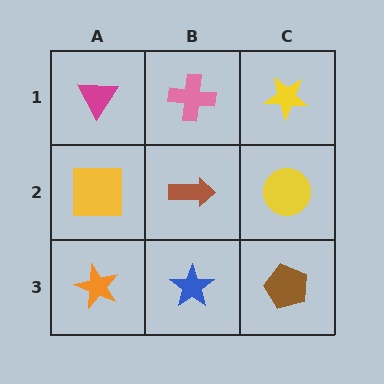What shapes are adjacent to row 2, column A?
A magenta triangle (row 1, column A), an orange star (row 3, column A), a brown arrow (row 2, column B).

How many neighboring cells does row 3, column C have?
2.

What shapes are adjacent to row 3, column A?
A yellow square (row 2, column A), a blue star (row 3, column B).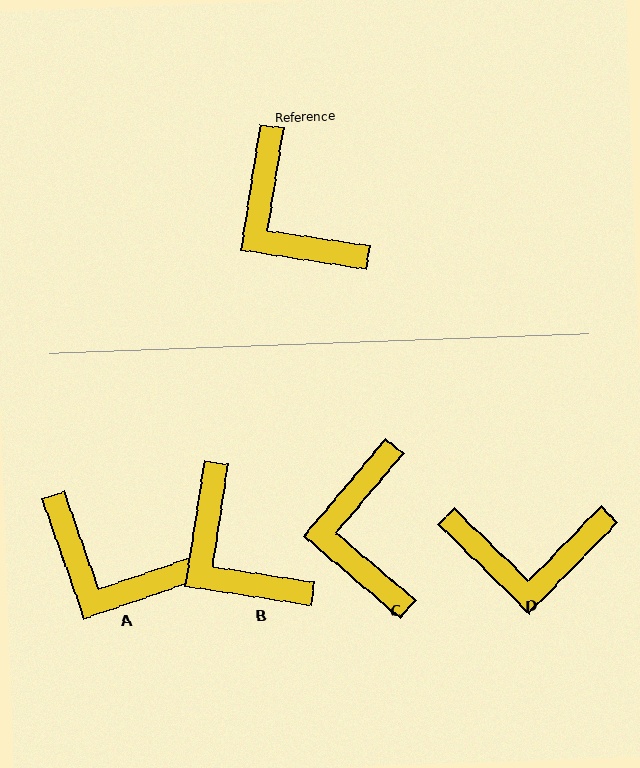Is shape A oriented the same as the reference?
No, it is off by about 28 degrees.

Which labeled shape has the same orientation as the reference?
B.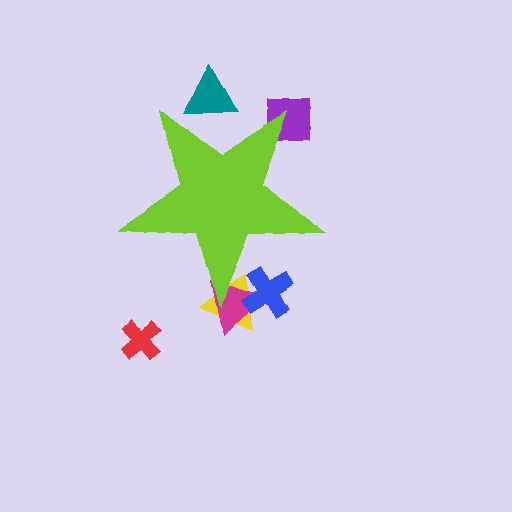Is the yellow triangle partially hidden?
Yes, the yellow triangle is partially hidden behind the lime star.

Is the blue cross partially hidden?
Yes, the blue cross is partially hidden behind the lime star.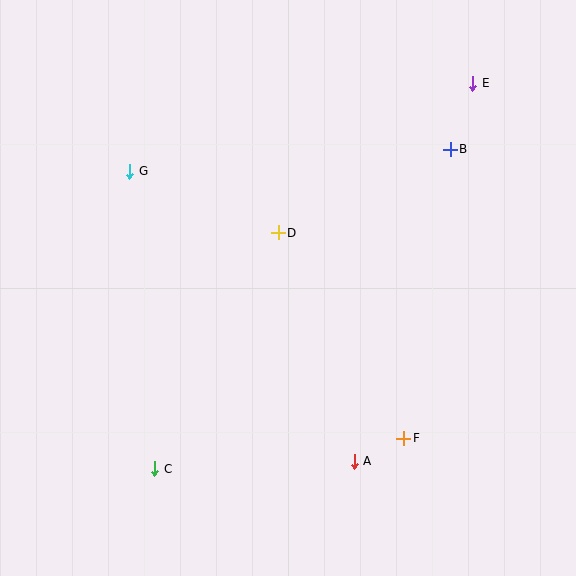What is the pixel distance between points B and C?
The distance between B and C is 436 pixels.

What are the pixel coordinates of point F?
Point F is at (404, 438).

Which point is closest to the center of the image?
Point D at (278, 233) is closest to the center.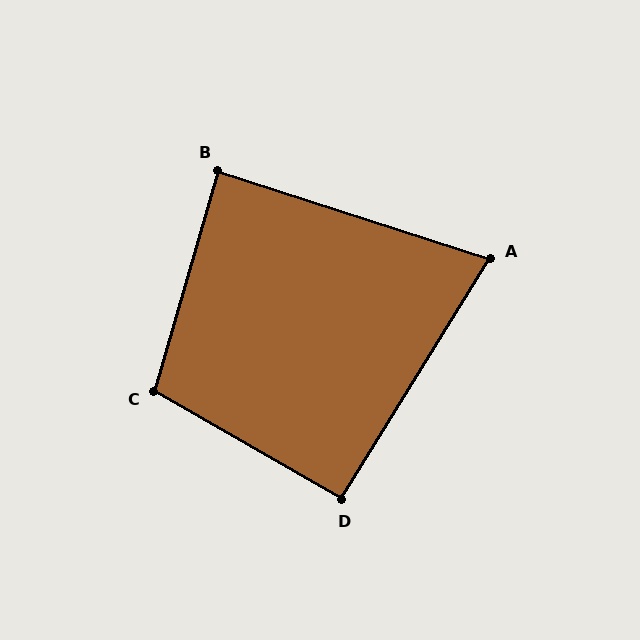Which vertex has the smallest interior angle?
A, at approximately 76 degrees.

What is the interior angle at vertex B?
Approximately 88 degrees (approximately right).